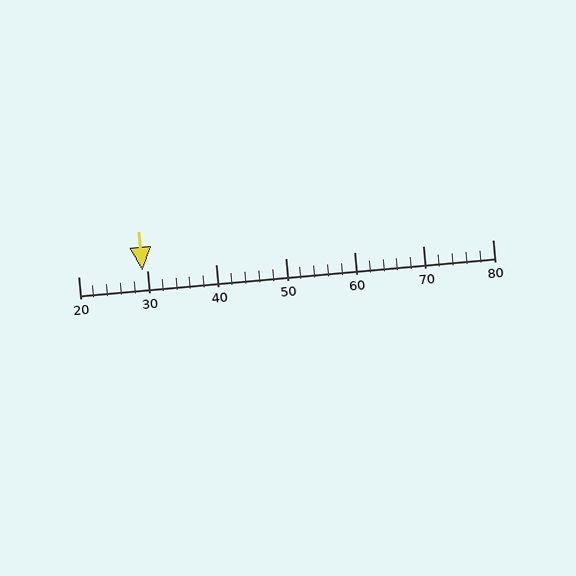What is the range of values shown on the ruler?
The ruler shows values from 20 to 80.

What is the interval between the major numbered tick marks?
The major tick marks are spaced 10 units apart.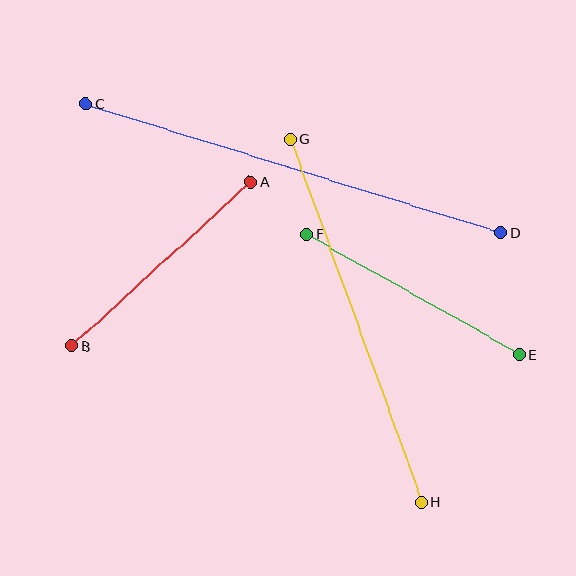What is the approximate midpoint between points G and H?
The midpoint is at approximately (356, 321) pixels.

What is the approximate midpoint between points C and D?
The midpoint is at approximately (293, 168) pixels.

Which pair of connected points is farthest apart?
Points C and D are farthest apart.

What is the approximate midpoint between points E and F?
The midpoint is at approximately (413, 295) pixels.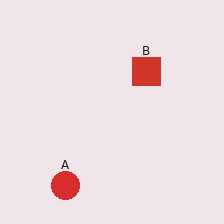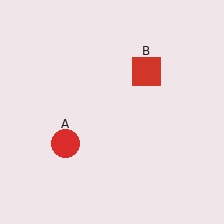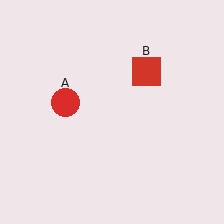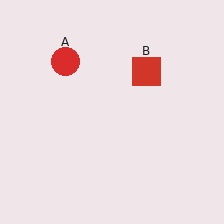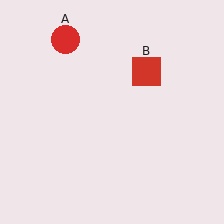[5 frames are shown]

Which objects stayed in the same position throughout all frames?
Red square (object B) remained stationary.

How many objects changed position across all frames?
1 object changed position: red circle (object A).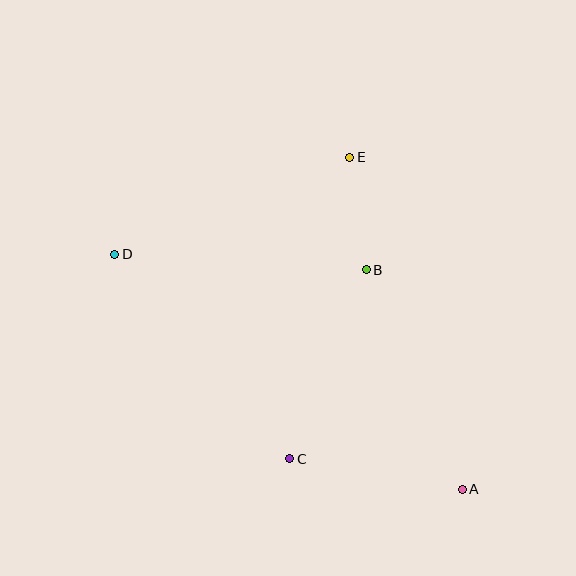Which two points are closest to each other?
Points B and E are closest to each other.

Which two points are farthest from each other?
Points A and D are farthest from each other.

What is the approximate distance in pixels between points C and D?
The distance between C and D is approximately 269 pixels.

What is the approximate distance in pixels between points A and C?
The distance between A and C is approximately 175 pixels.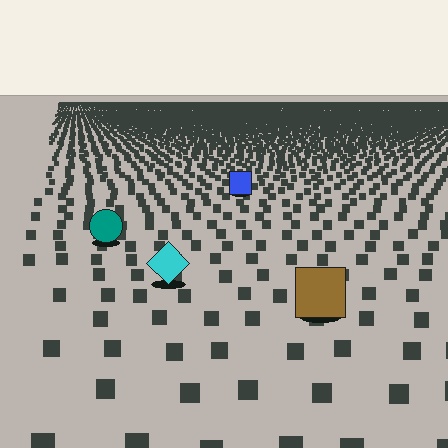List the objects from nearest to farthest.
From nearest to farthest: the brown square, the cyan diamond, the teal circle, the blue square.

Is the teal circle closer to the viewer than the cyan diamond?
No. The cyan diamond is closer — you can tell from the texture gradient: the ground texture is coarser near it.